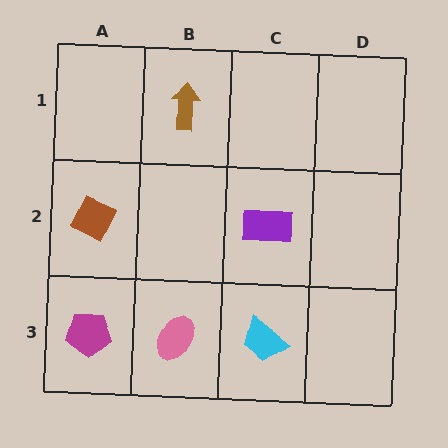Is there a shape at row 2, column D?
No, that cell is empty.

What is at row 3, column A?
A magenta pentagon.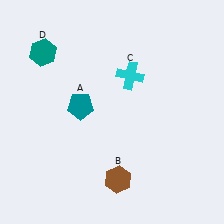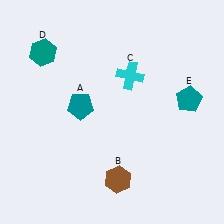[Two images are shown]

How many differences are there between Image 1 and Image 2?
There is 1 difference between the two images.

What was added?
A teal pentagon (E) was added in Image 2.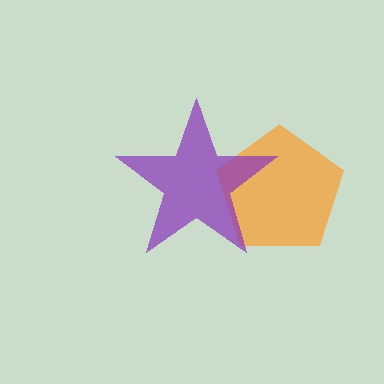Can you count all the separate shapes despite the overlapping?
Yes, there are 2 separate shapes.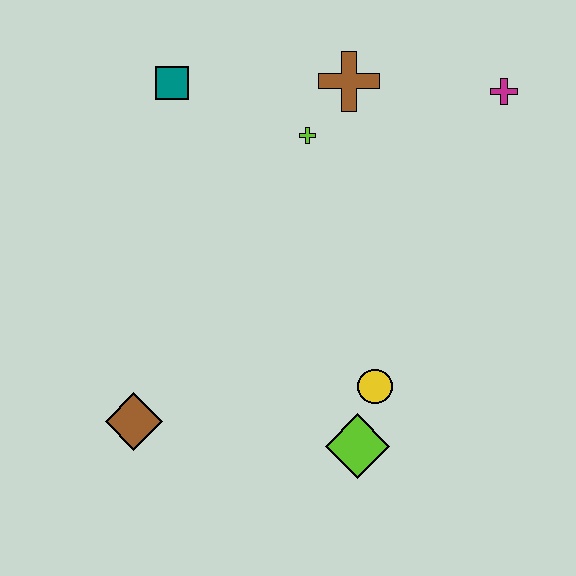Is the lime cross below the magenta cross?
Yes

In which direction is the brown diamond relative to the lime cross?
The brown diamond is below the lime cross.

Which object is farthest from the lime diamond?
The teal square is farthest from the lime diamond.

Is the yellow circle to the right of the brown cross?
Yes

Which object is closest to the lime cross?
The brown cross is closest to the lime cross.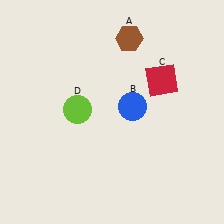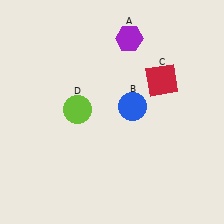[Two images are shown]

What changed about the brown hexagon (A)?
In Image 1, A is brown. In Image 2, it changed to purple.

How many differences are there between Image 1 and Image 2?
There is 1 difference between the two images.